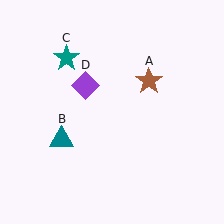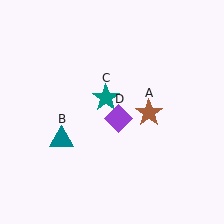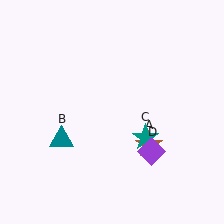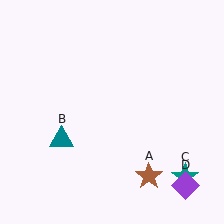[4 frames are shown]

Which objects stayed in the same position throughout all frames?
Teal triangle (object B) remained stationary.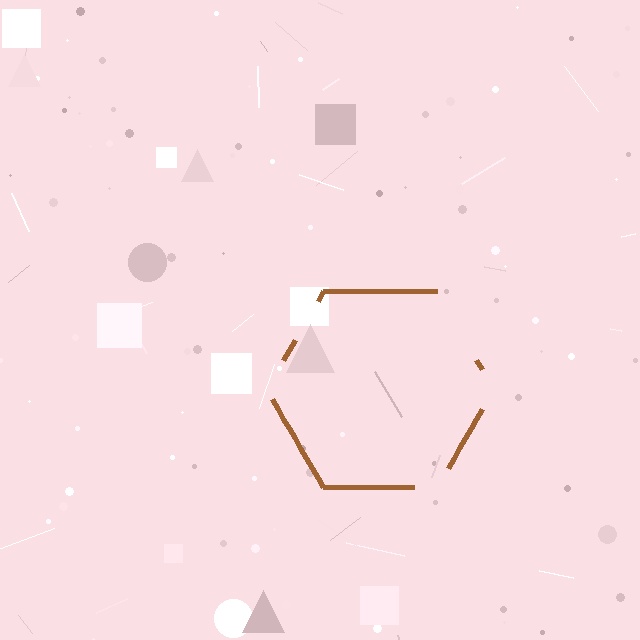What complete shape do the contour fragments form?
The contour fragments form a hexagon.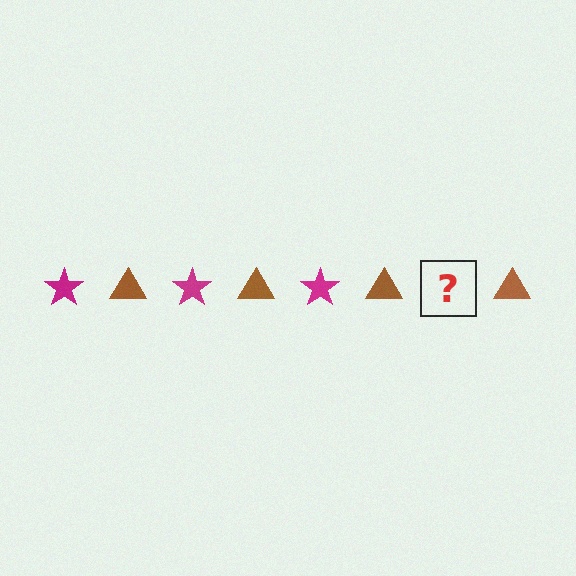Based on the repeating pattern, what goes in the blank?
The blank should be a magenta star.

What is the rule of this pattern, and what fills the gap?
The rule is that the pattern alternates between magenta star and brown triangle. The gap should be filled with a magenta star.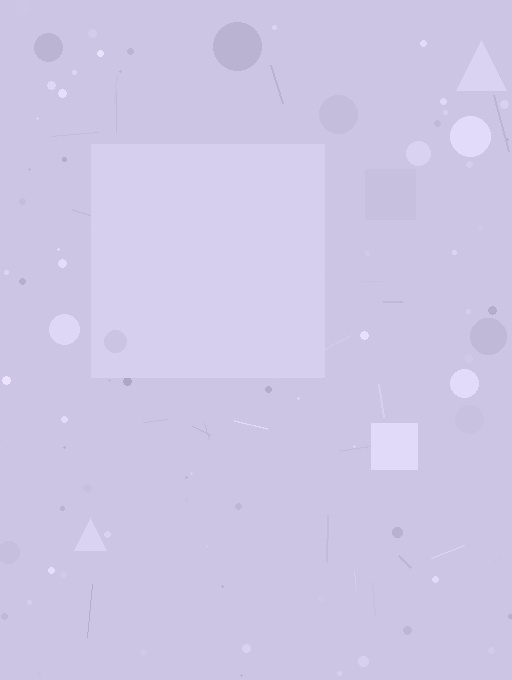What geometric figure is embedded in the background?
A square is embedded in the background.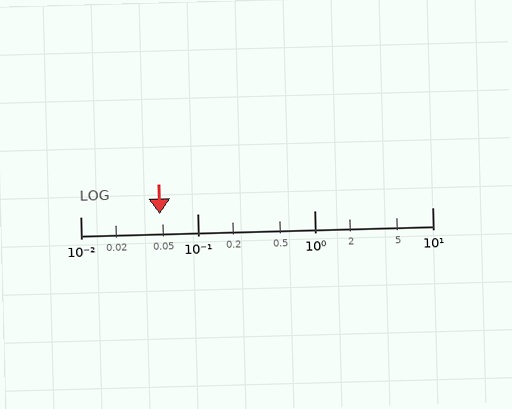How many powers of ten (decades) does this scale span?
The scale spans 3 decades, from 0.01 to 10.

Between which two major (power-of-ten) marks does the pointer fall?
The pointer is between 0.01 and 0.1.